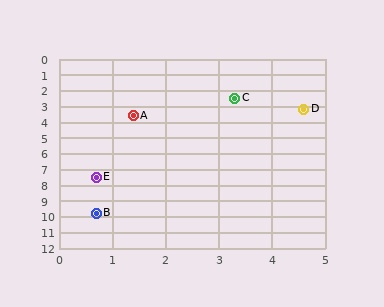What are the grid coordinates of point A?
Point A is at approximately (1.4, 3.6).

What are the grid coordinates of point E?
Point E is at approximately (0.7, 7.5).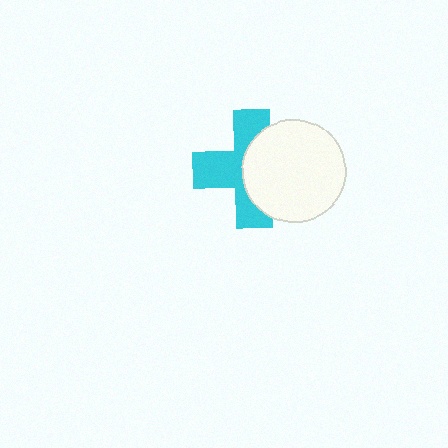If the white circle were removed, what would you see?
You would see the complete cyan cross.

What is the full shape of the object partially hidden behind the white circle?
The partially hidden object is a cyan cross.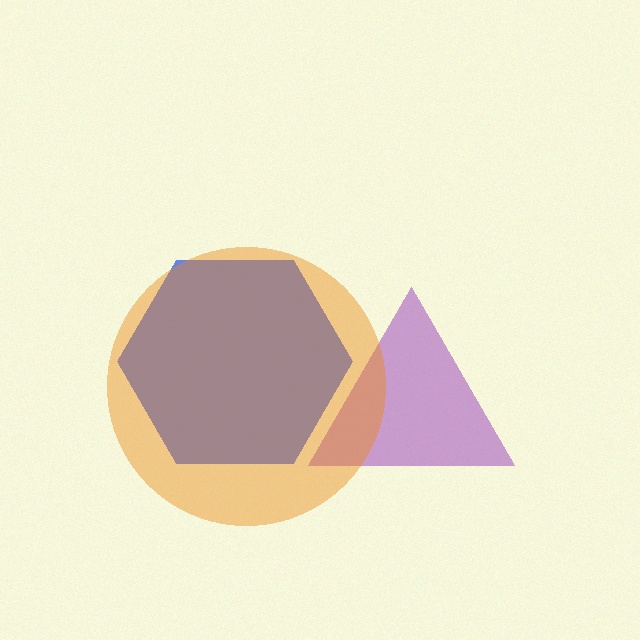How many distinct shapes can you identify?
There are 3 distinct shapes: a purple triangle, a blue hexagon, an orange circle.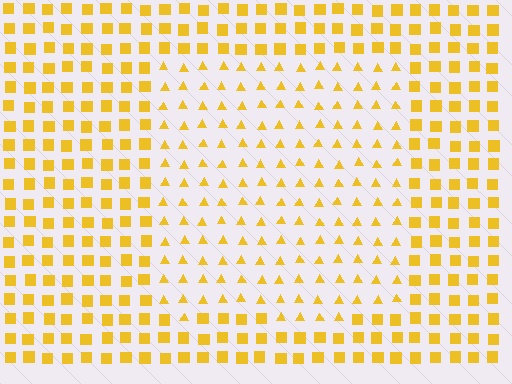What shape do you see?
I see a rectangle.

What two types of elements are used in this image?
The image uses triangles inside the rectangle region and squares outside it.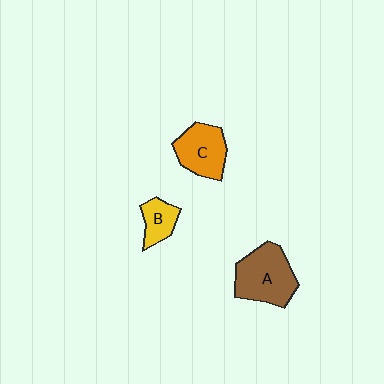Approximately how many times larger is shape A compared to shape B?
Approximately 2.2 times.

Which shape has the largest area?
Shape A (brown).